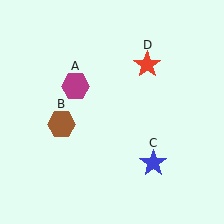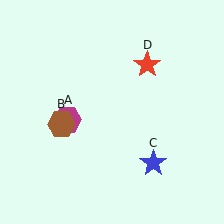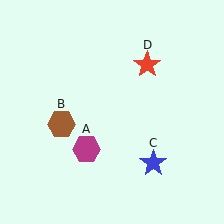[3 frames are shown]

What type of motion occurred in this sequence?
The magenta hexagon (object A) rotated counterclockwise around the center of the scene.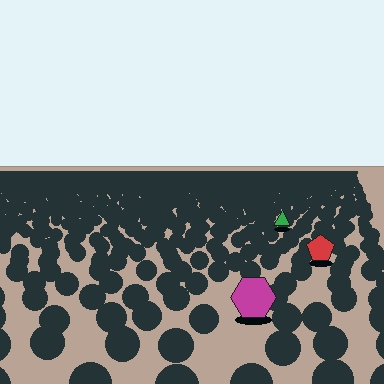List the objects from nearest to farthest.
From nearest to farthest: the magenta hexagon, the red pentagon, the green triangle.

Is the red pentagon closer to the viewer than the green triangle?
Yes. The red pentagon is closer — you can tell from the texture gradient: the ground texture is coarser near it.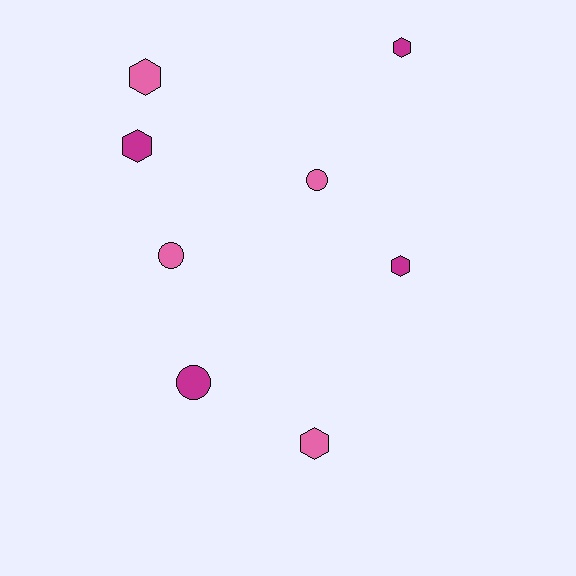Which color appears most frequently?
Magenta, with 4 objects.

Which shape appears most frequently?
Hexagon, with 5 objects.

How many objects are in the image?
There are 8 objects.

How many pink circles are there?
There are 2 pink circles.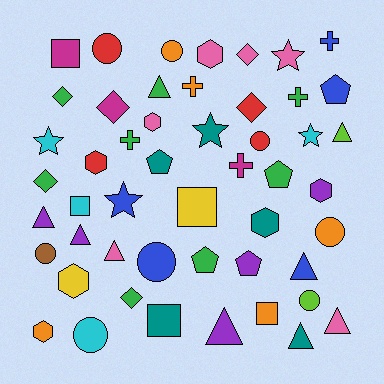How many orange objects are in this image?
There are 5 orange objects.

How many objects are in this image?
There are 50 objects.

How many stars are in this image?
There are 5 stars.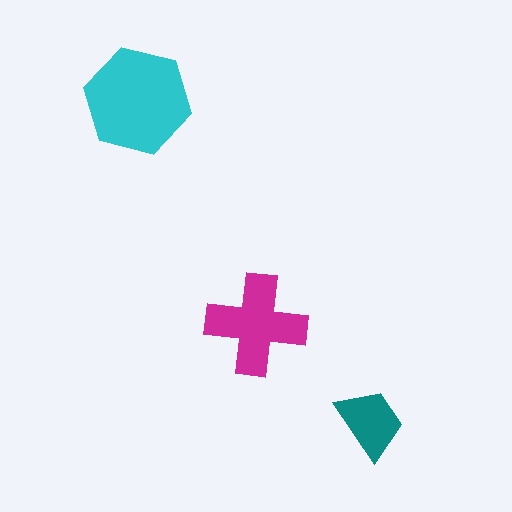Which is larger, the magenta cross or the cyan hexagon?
The cyan hexagon.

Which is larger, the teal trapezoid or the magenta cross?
The magenta cross.